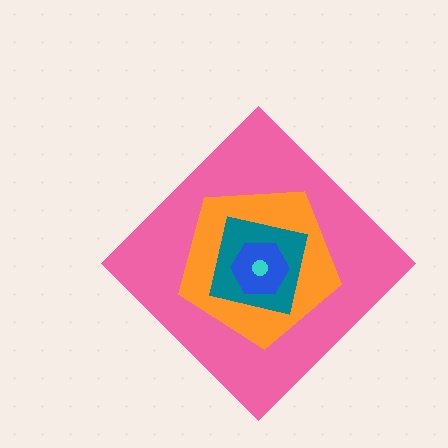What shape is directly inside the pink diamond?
The orange pentagon.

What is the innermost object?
The cyan circle.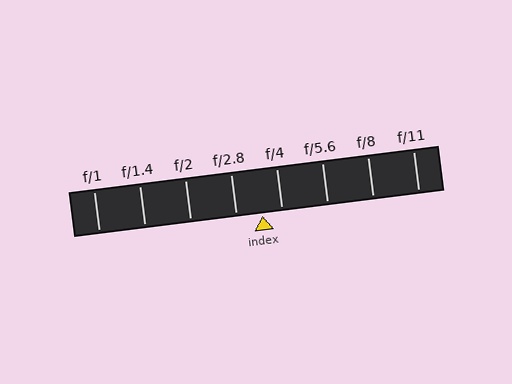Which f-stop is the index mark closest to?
The index mark is closest to f/4.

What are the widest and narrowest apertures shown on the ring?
The widest aperture shown is f/1 and the narrowest is f/11.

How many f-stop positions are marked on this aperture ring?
There are 8 f-stop positions marked.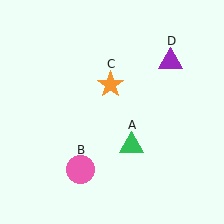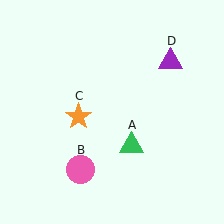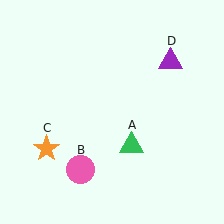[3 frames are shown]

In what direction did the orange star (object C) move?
The orange star (object C) moved down and to the left.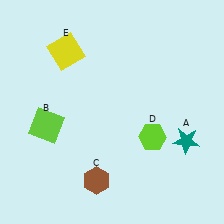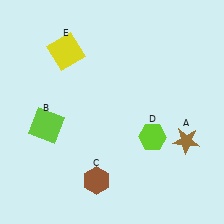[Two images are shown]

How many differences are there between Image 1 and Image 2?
There is 1 difference between the two images.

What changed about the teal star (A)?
In Image 1, A is teal. In Image 2, it changed to brown.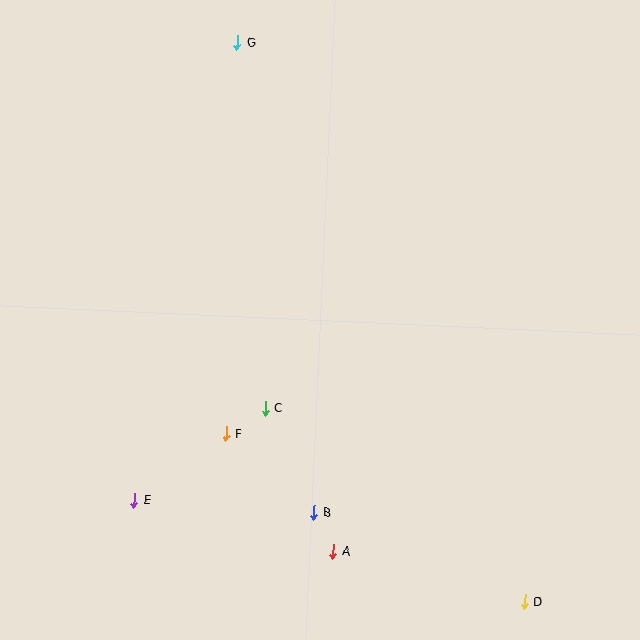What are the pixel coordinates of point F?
Point F is at (226, 433).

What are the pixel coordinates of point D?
Point D is at (524, 601).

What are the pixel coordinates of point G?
Point G is at (237, 42).